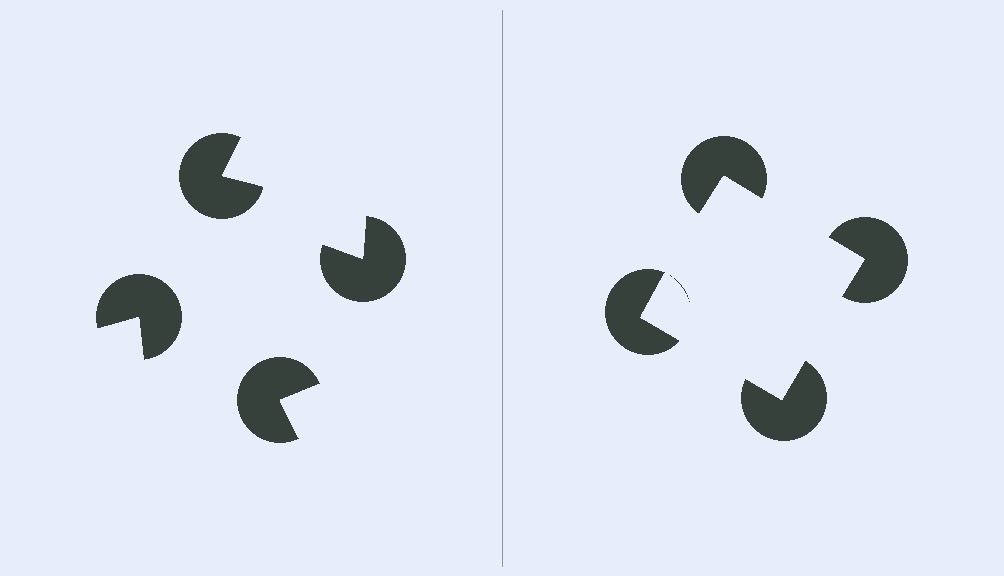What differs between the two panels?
The pac-man discs are positioned identically on both sides; only the wedge orientations differ. On the right they align to a square; on the left they are misaligned.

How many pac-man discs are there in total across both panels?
8 — 4 on each side.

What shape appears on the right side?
An illusory square.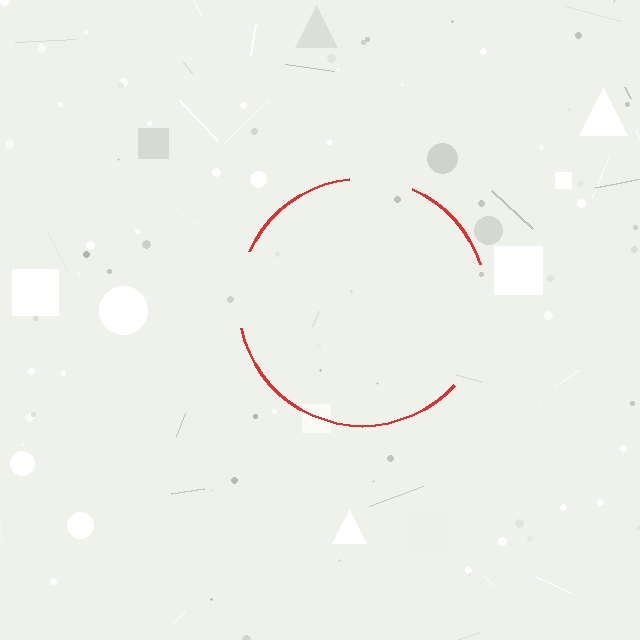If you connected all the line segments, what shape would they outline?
They would outline a circle.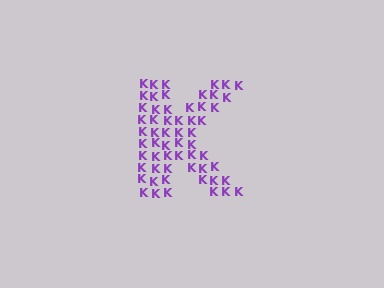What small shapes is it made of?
It is made of small letter K's.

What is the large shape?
The large shape is the letter K.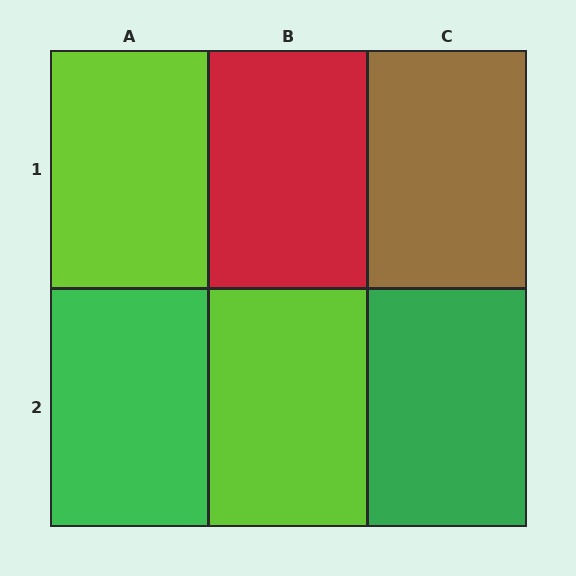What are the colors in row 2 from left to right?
Green, lime, green.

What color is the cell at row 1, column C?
Brown.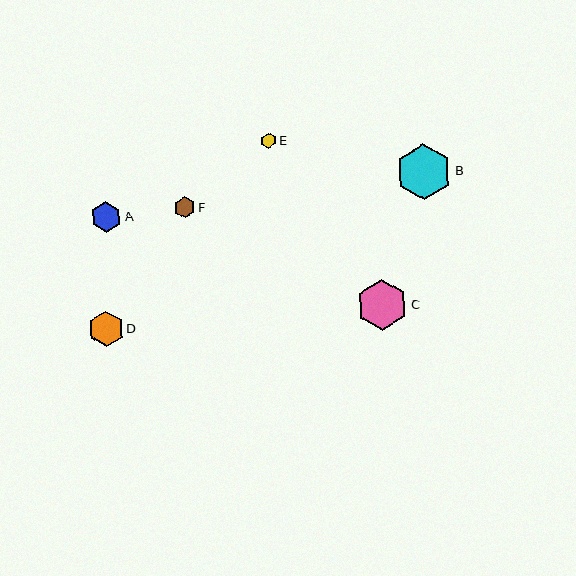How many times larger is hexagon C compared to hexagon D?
Hexagon C is approximately 1.4 times the size of hexagon D.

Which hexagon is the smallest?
Hexagon E is the smallest with a size of approximately 16 pixels.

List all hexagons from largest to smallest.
From largest to smallest: B, C, D, A, F, E.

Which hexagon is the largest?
Hexagon B is the largest with a size of approximately 56 pixels.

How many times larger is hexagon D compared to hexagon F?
Hexagon D is approximately 1.7 times the size of hexagon F.